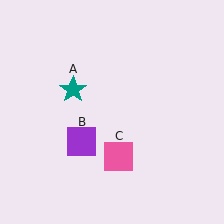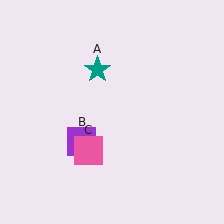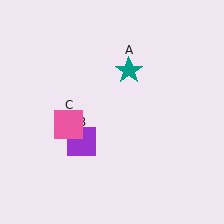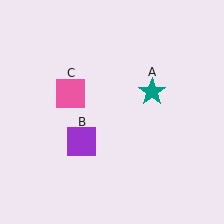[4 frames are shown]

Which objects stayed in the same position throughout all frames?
Purple square (object B) remained stationary.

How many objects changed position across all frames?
2 objects changed position: teal star (object A), pink square (object C).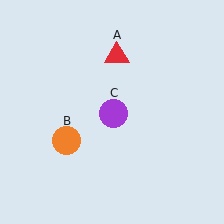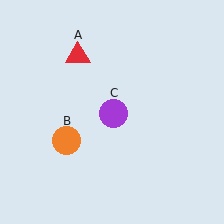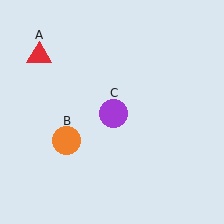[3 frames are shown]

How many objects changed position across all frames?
1 object changed position: red triangle (object A).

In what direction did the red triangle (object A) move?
The red triangle (object A) moved left.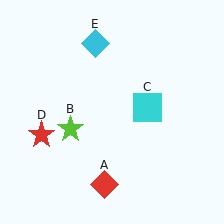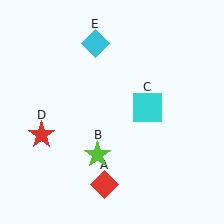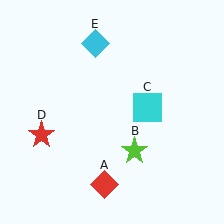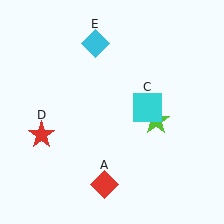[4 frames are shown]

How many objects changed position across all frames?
1 object changed position: lime star (object B).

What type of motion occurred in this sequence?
The lime star (object B) rotated counterclockwise around the center of the scene.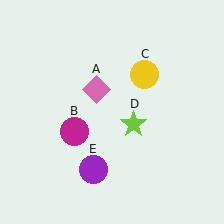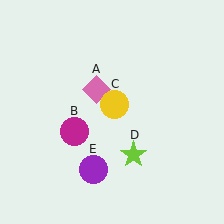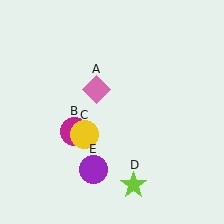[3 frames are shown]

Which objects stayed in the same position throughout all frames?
Pink diamond (object A) and magenta circle (object B) and purple circle (object E) remained stationary.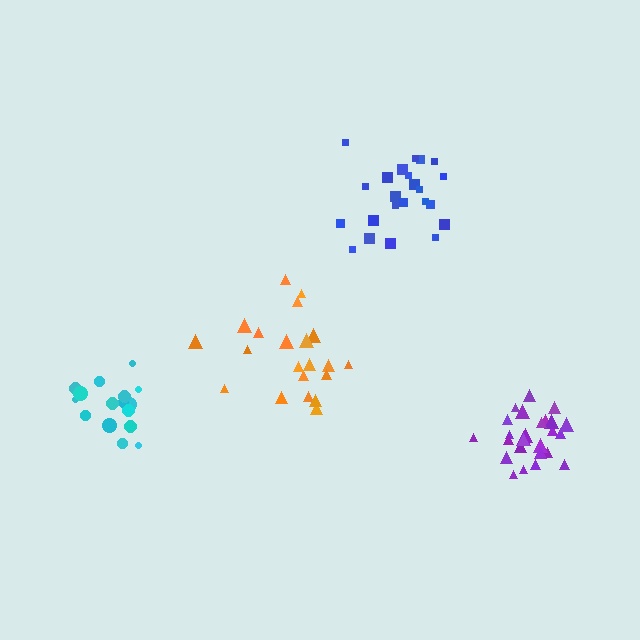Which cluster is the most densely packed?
Purple.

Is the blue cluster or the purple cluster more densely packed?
Purple.